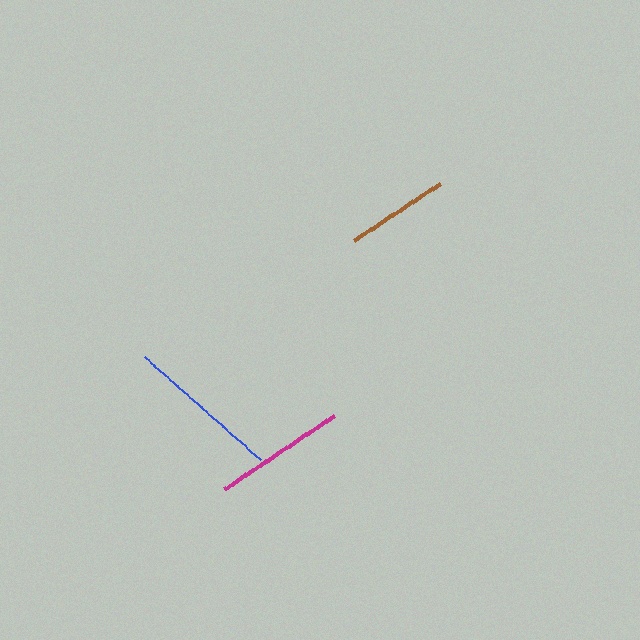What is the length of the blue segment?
The blue segment is approximately 155 pixels long.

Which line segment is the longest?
The blue line is the longest at approximately 155 pixels.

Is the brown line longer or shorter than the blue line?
The blue line is longer than the brown line.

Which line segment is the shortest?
The brown line is the shortest at approximately 103 pixels.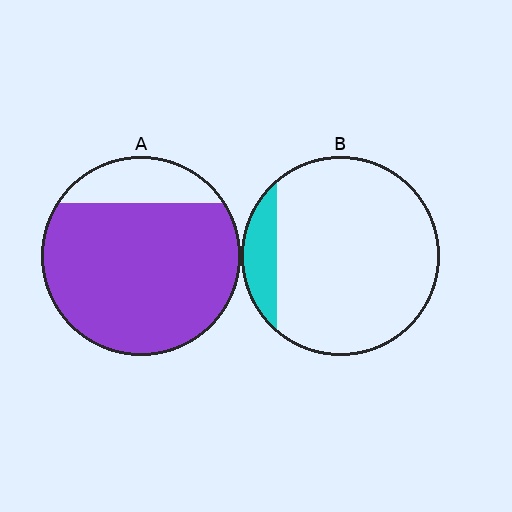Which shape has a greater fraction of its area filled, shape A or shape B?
Shape A.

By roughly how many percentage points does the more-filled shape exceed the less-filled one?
By roughly 70 percentage points (A over B).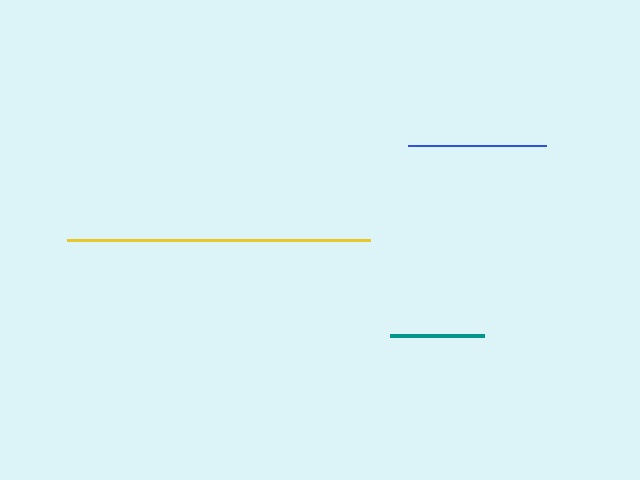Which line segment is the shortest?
The teal line is the shortest at approximately 94 pixels.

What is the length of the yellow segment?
The yellow segment is approximately 303 pixels long.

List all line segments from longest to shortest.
From longest to shortest: yellow, blue, teal.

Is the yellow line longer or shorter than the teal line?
The yellow line is longer than the teal line.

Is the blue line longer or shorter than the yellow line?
The yellow line is longer than the blue line.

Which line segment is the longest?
The yellow line is the longest at approximately 303 pixels.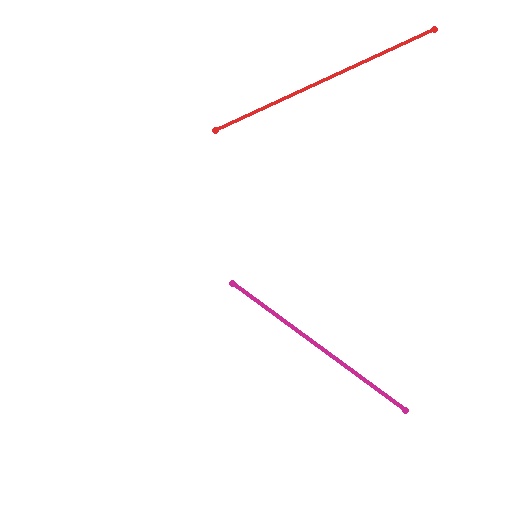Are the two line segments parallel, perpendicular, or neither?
Neither parallel nor perpendicular — they differ by about 61°.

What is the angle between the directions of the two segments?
Approximately 61 degrees.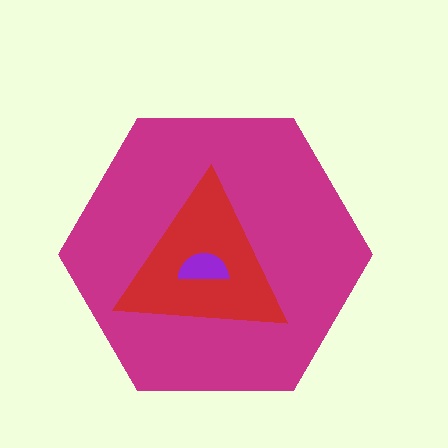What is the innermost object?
The purple semicircle.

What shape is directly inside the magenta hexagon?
The red triangle.